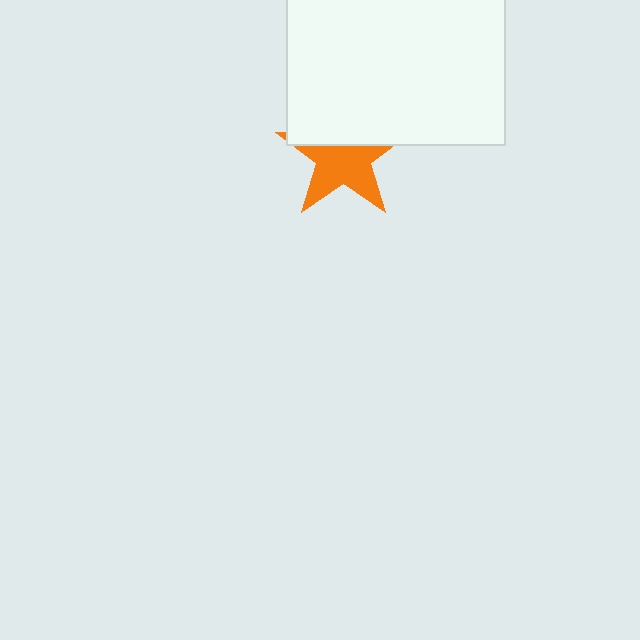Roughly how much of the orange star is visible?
About half of it is visible (roughly 60%).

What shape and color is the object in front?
The object in front is a white rectangle.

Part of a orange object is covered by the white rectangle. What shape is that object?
It is a star.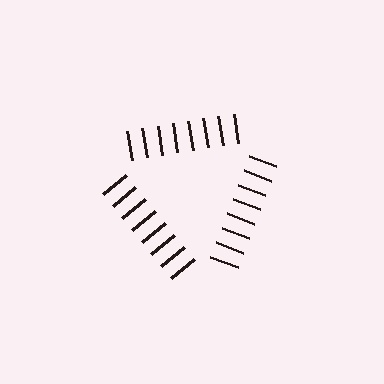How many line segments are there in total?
24 — 8 along each of the 3 edges.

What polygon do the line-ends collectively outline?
An illusory triangle — the line segments terminate on its edges but no continuous stroke is drawn.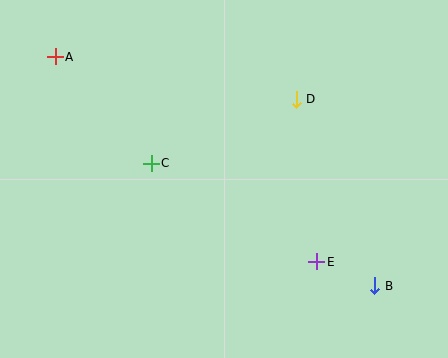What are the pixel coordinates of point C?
Point C is at (151, 163).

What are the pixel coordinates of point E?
Point E is at (317, 262).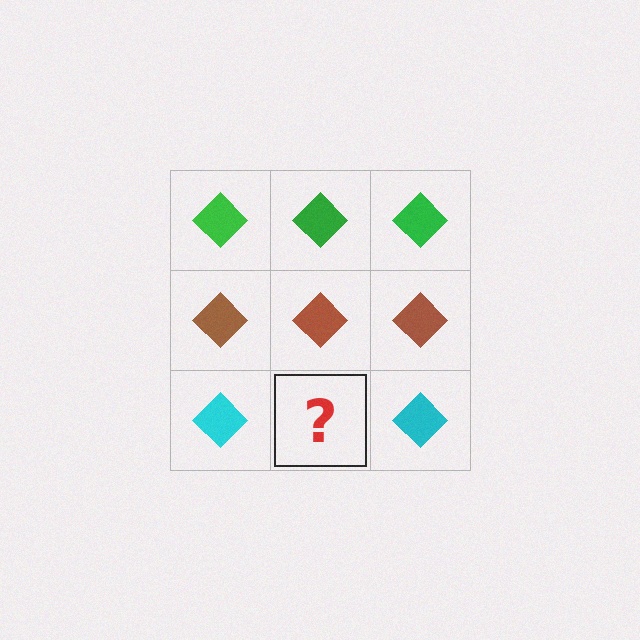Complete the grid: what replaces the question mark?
The question mark should be replaced with a cyan diamond.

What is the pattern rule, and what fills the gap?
The rule is that each row has a consistent color. The gap should be filled with a cyan diamond.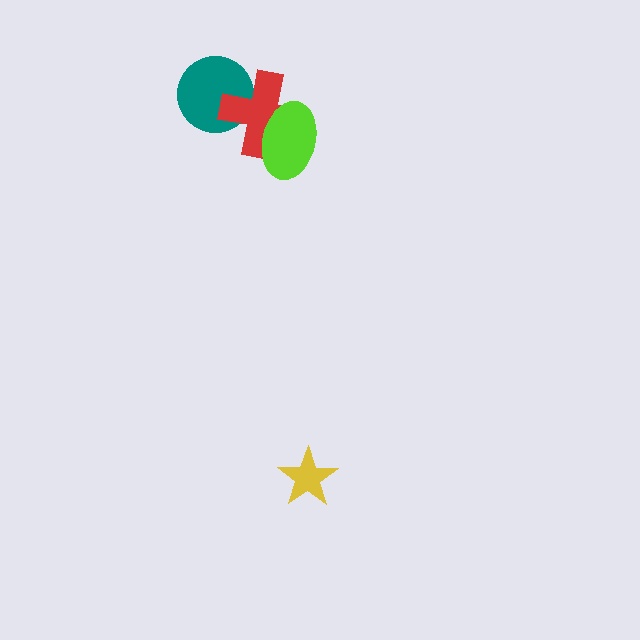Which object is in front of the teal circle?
The red cross is in front of the teal circle.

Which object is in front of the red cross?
The lime ellipse is in front of the red cross.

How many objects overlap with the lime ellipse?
1 object overlaps with the lime ellipse.